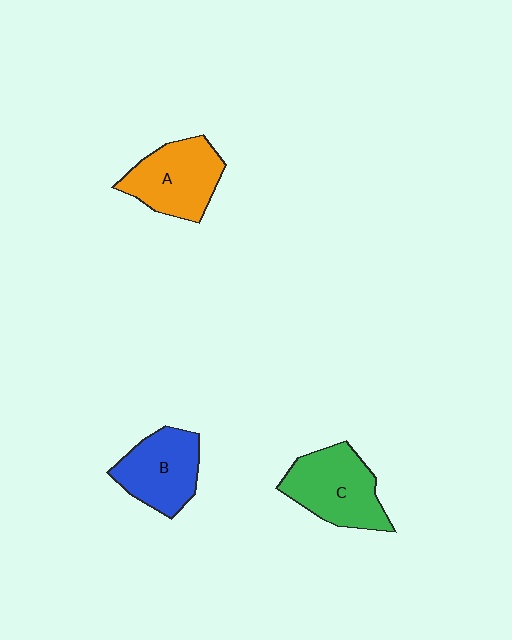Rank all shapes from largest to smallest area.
From largest to smallest: C (green), A (orange), B (blue).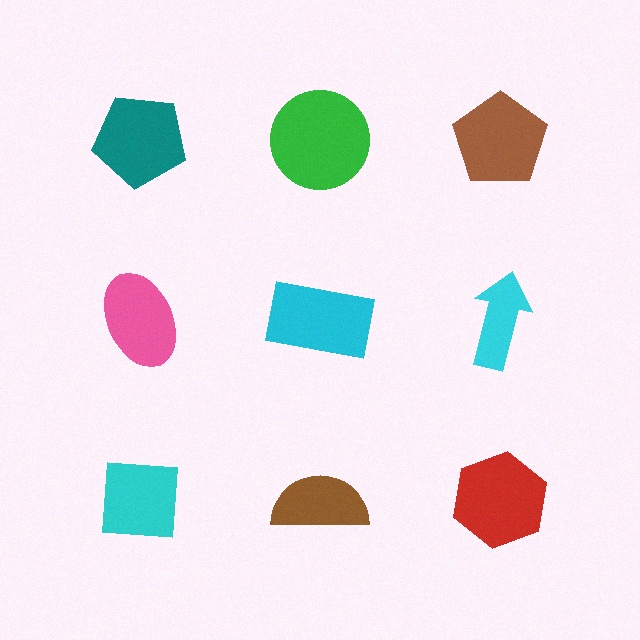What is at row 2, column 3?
A cyan arrow.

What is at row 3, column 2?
A brown semicircle.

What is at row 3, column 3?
A red hexagon.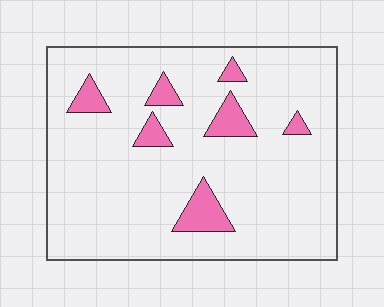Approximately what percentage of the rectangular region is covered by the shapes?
Approximately 10%.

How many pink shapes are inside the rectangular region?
7.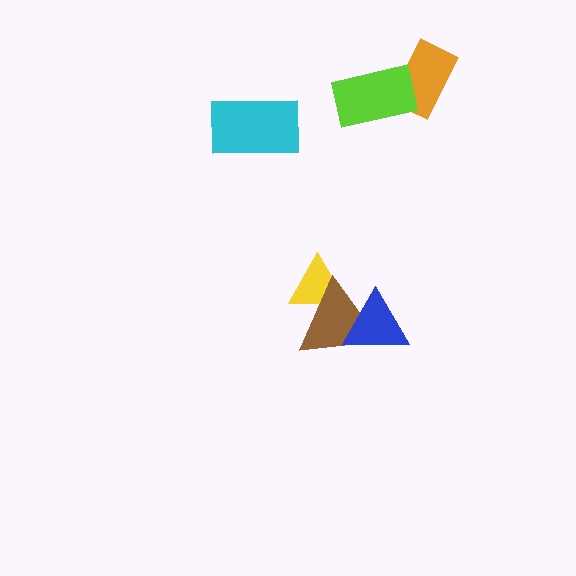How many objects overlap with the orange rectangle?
1 object overlaps with the orange rectangle.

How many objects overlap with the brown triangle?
2 objects overlap with the brown triangle.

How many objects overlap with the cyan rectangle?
0 objects overlap with the cyan rectangle.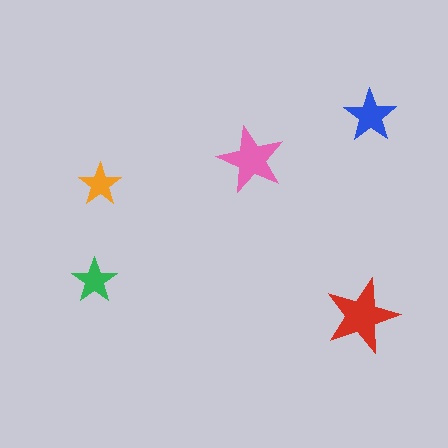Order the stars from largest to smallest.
the red one, the pink one, the blue one, the green one, the orange one.